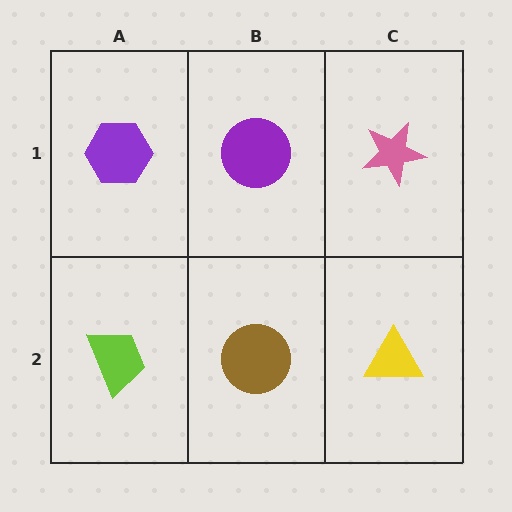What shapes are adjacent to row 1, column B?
A brown circle (row 2, column B), a purple hexagon (row 1, column A), a pink star (row 1, column C).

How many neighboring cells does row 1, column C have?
2.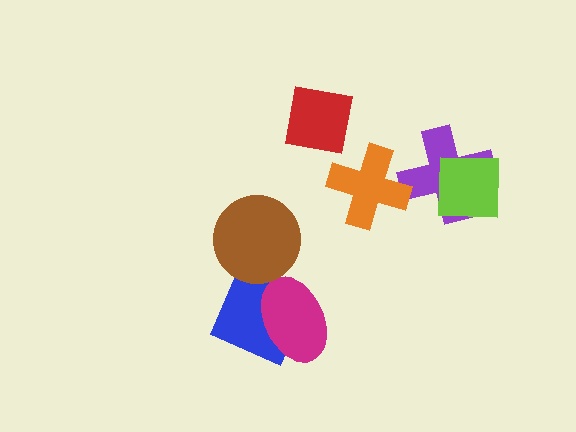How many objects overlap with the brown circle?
0 objects overlap with the brown circle.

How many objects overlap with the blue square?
1 object overlaps with the blue square.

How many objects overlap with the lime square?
1 object overlaps with the lime square.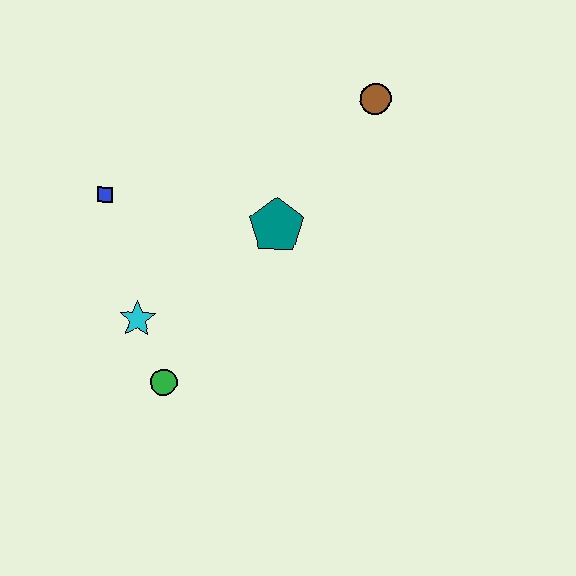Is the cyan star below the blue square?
Yes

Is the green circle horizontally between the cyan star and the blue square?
No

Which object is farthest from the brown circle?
The green circle is farthest from the brown circle.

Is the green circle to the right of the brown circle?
No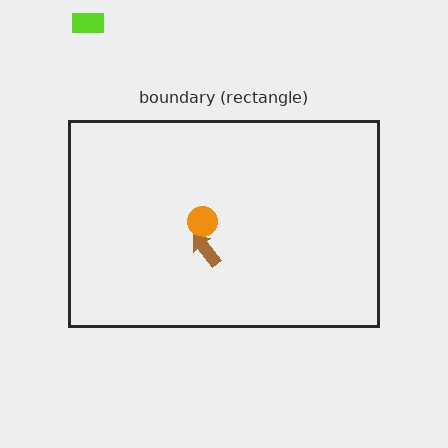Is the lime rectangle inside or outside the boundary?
Outside.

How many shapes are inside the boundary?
2 inside, 1 outside.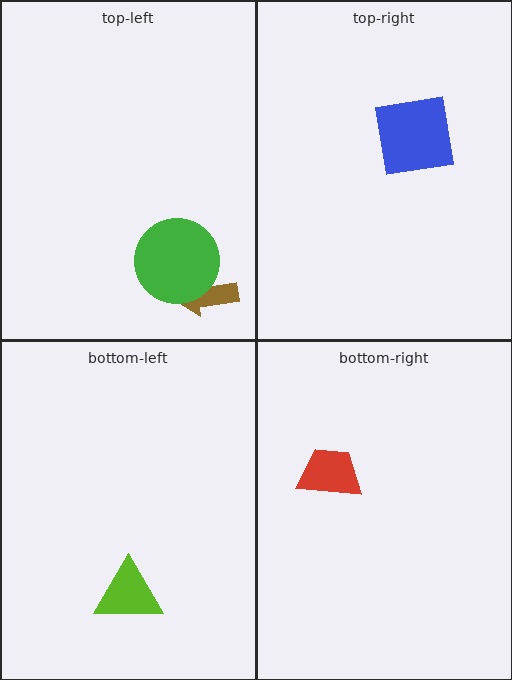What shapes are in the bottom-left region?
The lime triangle.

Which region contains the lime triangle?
The bottom-left region.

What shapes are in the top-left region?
The brown arrow, the green circle.